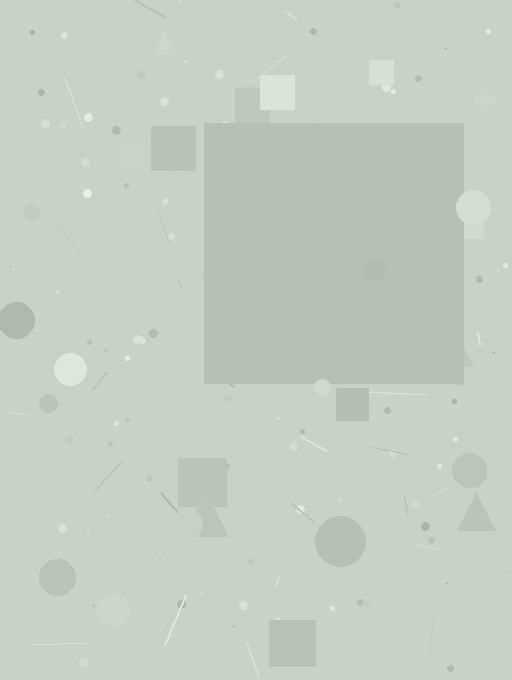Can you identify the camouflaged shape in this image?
The camouflaged shape is a square.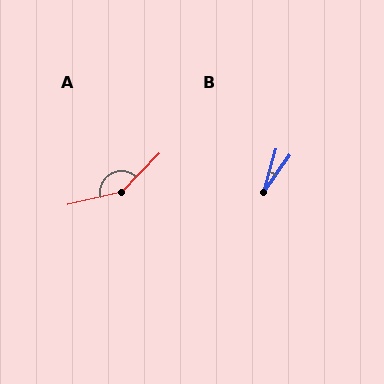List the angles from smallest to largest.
B (19°), A (147°).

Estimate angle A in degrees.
Approximately 147 degrees.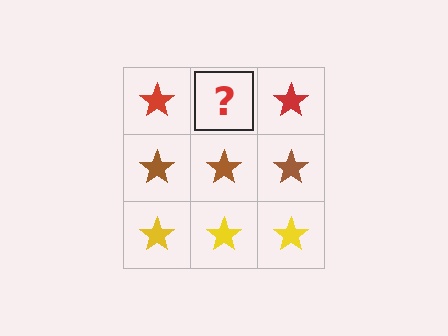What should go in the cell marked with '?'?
The missing cell should contain a red star.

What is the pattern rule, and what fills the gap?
The rule is that each row has a consistent color. The gap should be filled with a red star.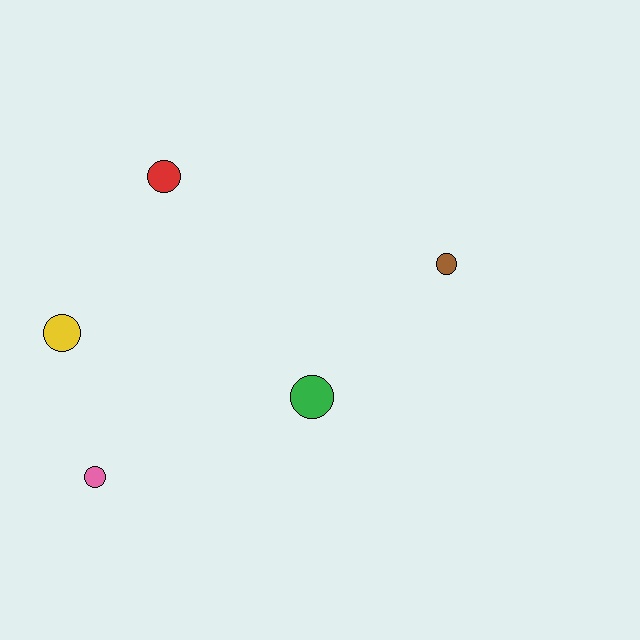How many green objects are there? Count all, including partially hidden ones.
There is 1 green object.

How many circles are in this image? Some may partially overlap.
There are 5 circles.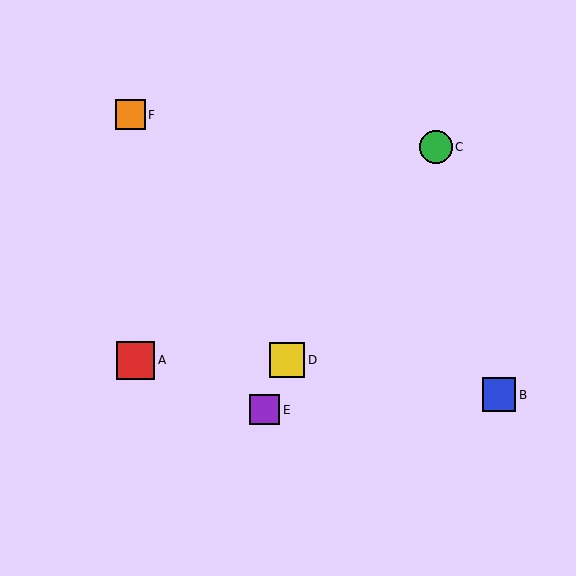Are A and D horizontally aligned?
Yes, both are at y≈360.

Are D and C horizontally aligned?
No, D is at y≈360 and C is at y≈147.